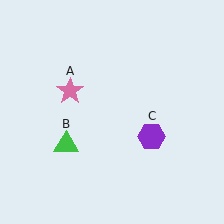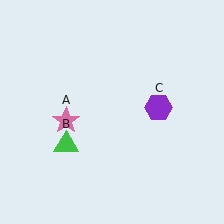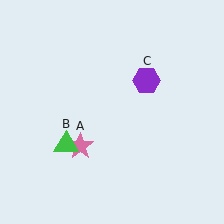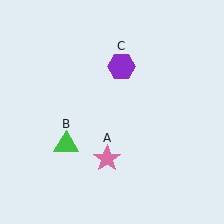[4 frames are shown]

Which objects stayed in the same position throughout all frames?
Green triangle (object B) remained stationary.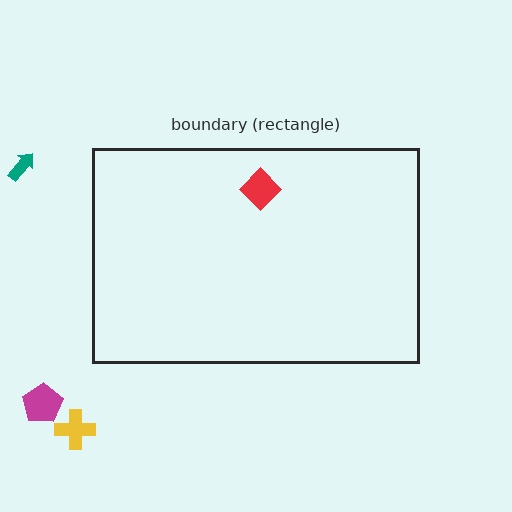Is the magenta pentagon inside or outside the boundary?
Outside.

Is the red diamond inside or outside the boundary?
Inside.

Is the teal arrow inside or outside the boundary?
Outside.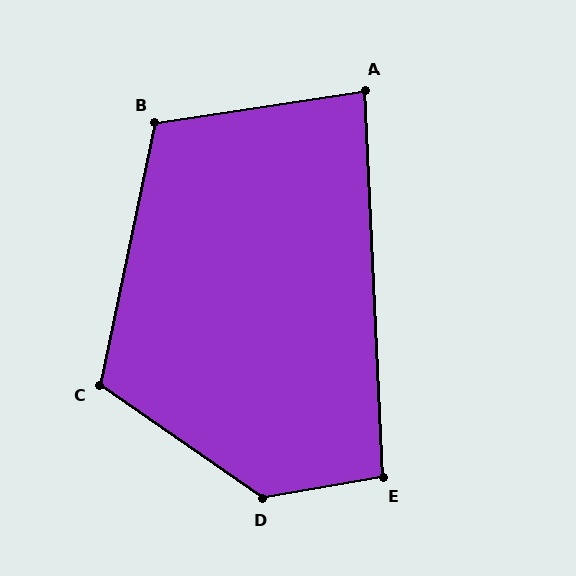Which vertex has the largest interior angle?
D, at approximately 135 degrees.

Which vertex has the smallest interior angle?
A, at approximately 84 degrees.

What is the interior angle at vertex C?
Approximately 113 degrees (obtuse).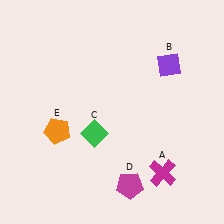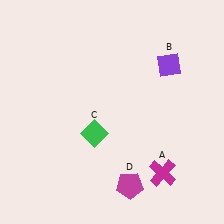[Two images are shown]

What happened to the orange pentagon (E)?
The orange pentagon (E) was removed in Image 2. It was in the bottom-left area of Image 1.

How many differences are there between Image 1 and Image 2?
There is 1 difference between the two images.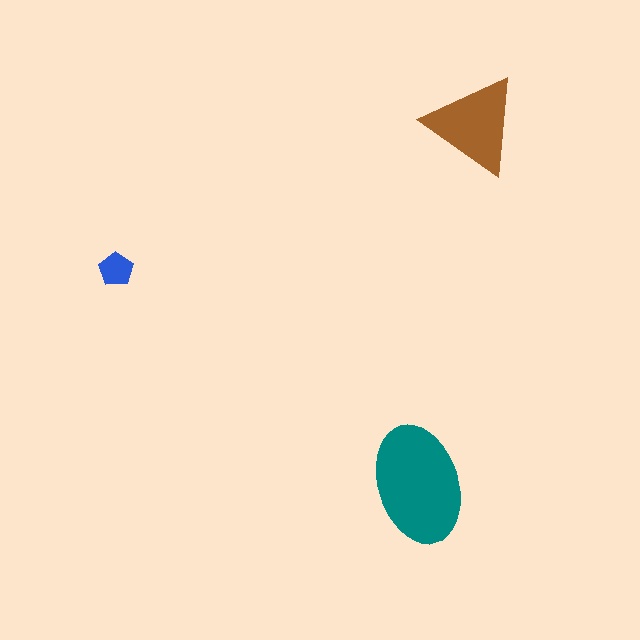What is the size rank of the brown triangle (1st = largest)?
2nd.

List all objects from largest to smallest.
The teal ellipse, the brown triangle, the blue pentagon.